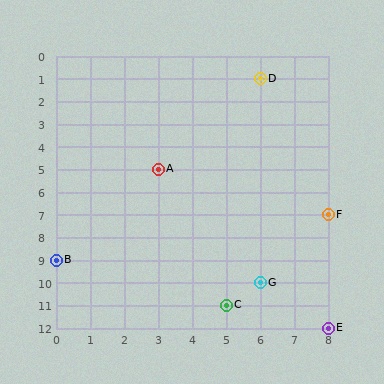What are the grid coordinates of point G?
Point G is at grid coordinates (6, 10).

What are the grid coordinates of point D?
Point D is at grid coordinates (6, 1).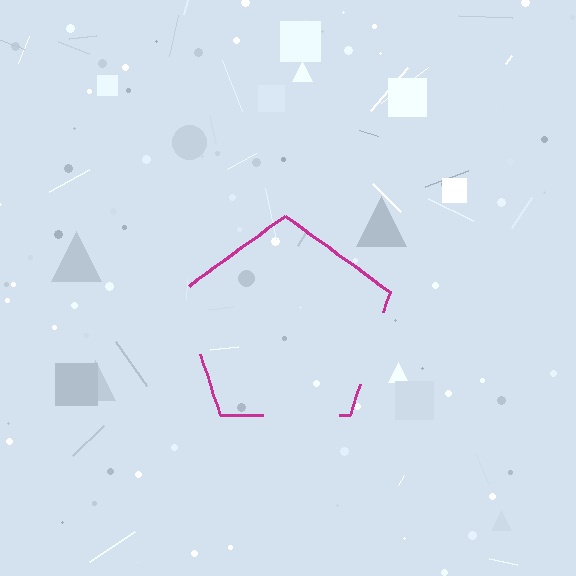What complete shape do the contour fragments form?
The contour fragments form a pentagon.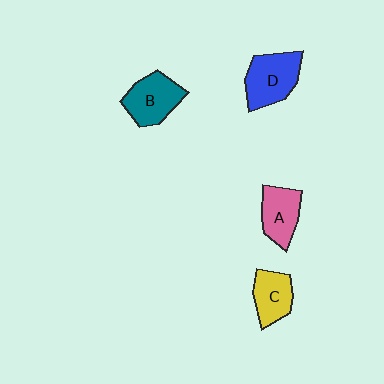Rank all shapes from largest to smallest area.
From largest to smallest: D (blue), B (teal), A (pink), C (yellow).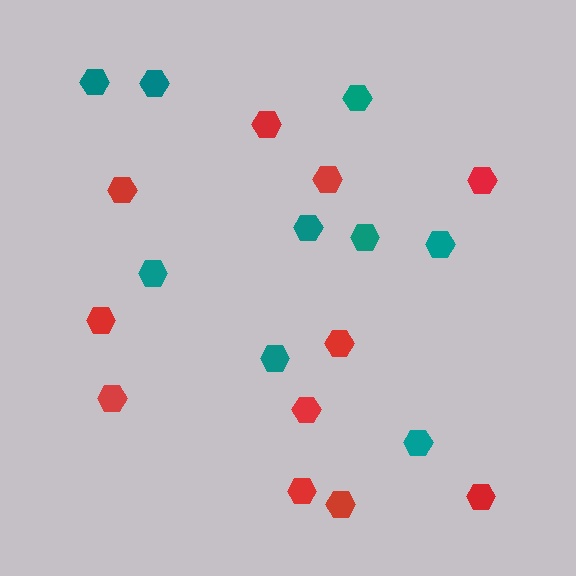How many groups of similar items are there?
There are 2 groups: one group of teal hexagons (9) and one group of red hexagons (11).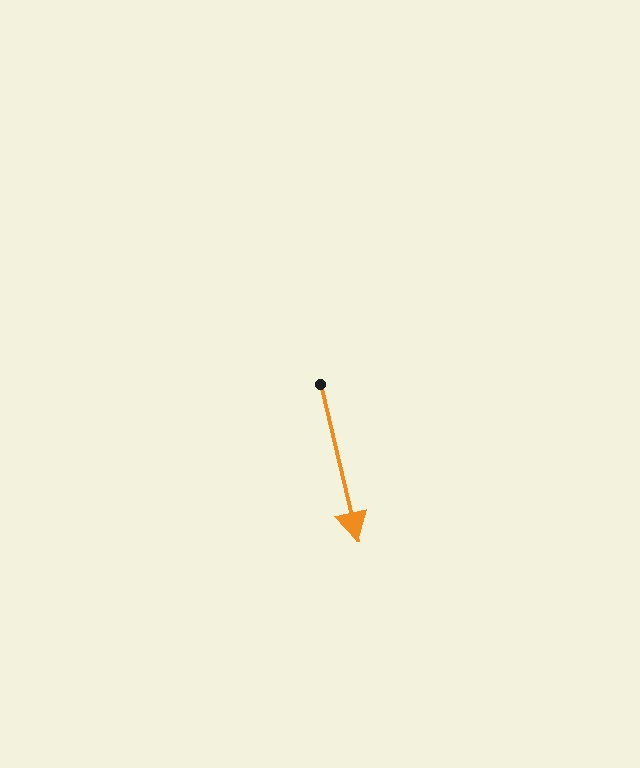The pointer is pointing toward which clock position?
Roughly 6 o'clock.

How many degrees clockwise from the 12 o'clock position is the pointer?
Approximately 167 degrees.